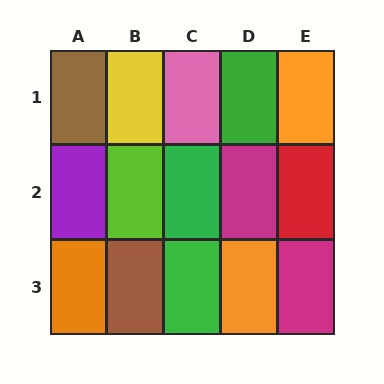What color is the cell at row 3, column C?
Green.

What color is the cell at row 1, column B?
Yellow.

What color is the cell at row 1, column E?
Orange.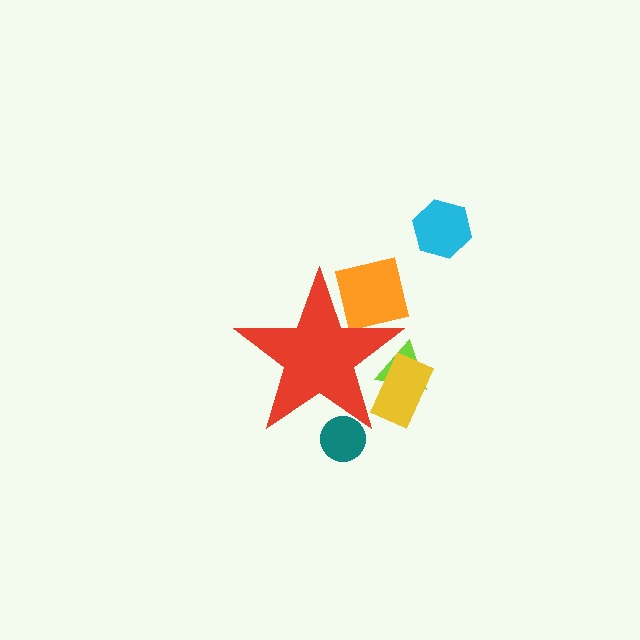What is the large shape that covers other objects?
A red star.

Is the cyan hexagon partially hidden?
No, the cyan hexagon is fully visible.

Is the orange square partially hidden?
Yes, the orange square is partially hidden behind the red star.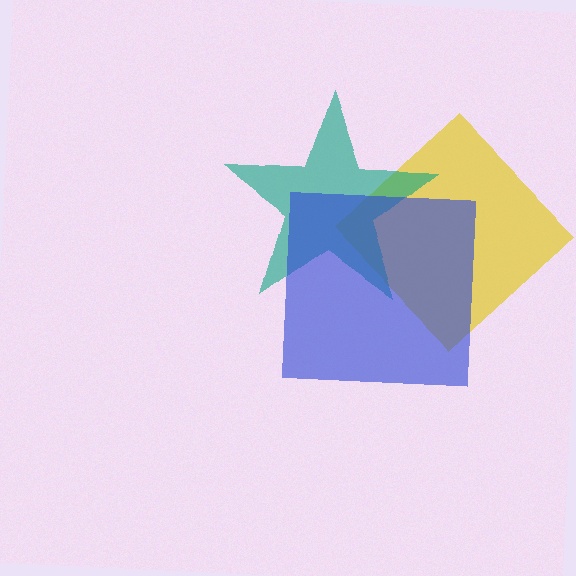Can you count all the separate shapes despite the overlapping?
Yes, there are 3 separate shapes.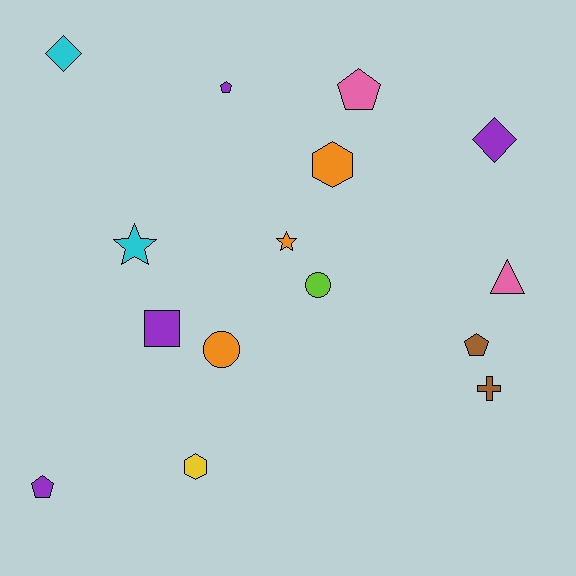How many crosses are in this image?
There is 1 cross.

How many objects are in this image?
There are 15 objects.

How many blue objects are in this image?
There are no blue objects.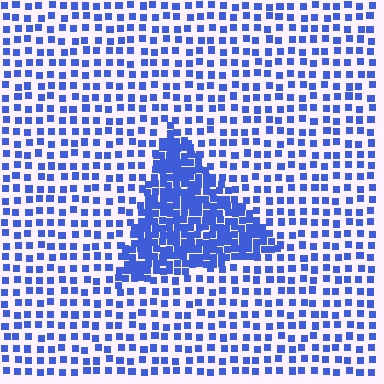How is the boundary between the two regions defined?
The boundary is defined by a change in element density (approximately 2.5x ratio). All elements are the same color, size, and shape.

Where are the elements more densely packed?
The elements are more densely packed inside the triangle boundary.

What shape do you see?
I see a triangle.